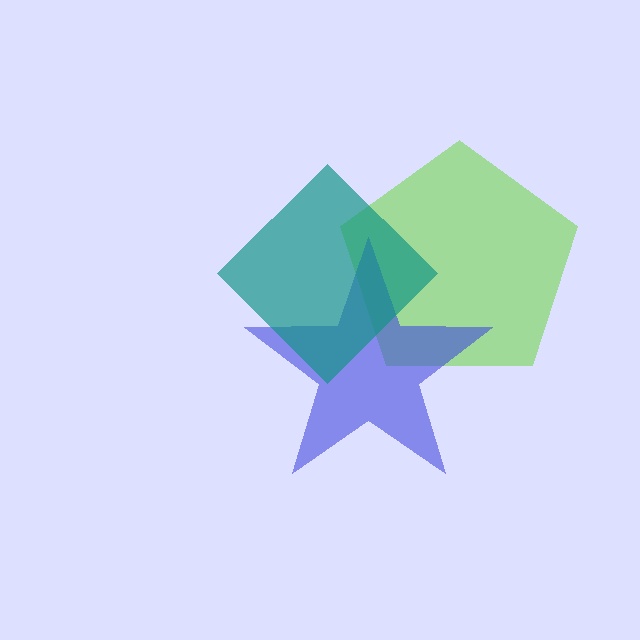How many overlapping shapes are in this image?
There are 3 overlapping shapes in the image.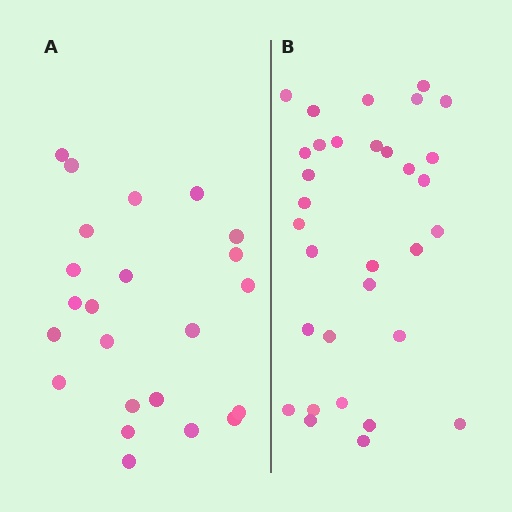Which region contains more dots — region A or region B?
Region B (the right region) has more dots.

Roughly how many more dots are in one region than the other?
Region B has roughly 8 or so more dots than region A.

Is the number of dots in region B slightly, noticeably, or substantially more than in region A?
Region B has noticeably more, but not dramatically so. The ratio is roughly 1.4 to 1.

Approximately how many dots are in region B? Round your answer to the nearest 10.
About 30 dots. (The exact count is 32, which rounds to 30.)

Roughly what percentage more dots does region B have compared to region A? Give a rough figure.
About 40% more.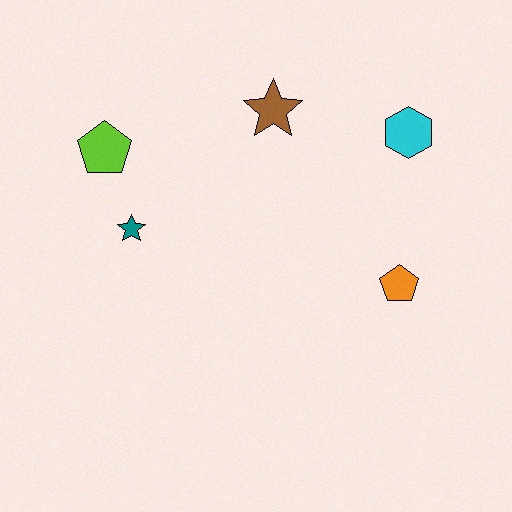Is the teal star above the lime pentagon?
No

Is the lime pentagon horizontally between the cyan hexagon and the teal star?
No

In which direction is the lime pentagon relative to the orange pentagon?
The lime pentagon is to the left of the orange pentagon.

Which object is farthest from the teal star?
The cyan hexagon is farthest from the teal star.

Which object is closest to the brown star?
The cyan hexagon is closest to the brown star.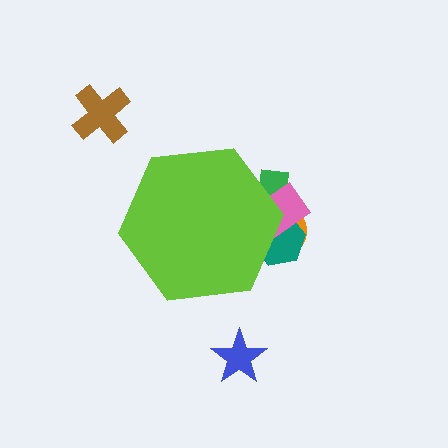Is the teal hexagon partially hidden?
Yes, the teal hexagon is partially hidden behind the lime hexagon.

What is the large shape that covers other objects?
A lime hexagon.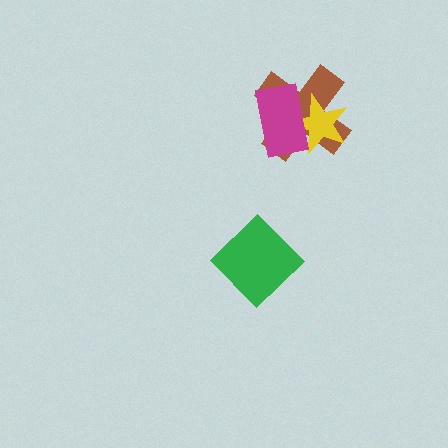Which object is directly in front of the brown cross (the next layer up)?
The yellow star is directly in front of the brown cross.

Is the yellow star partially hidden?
Yes, it is partially covered by another shape.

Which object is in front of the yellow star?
The magenta rectangle is in front of the yellow star.